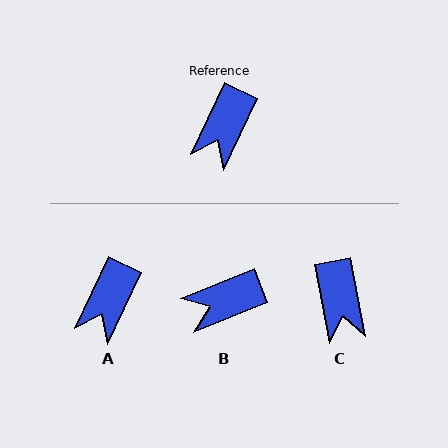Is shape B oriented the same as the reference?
No, it is off by about 43 degrees.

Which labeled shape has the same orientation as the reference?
A.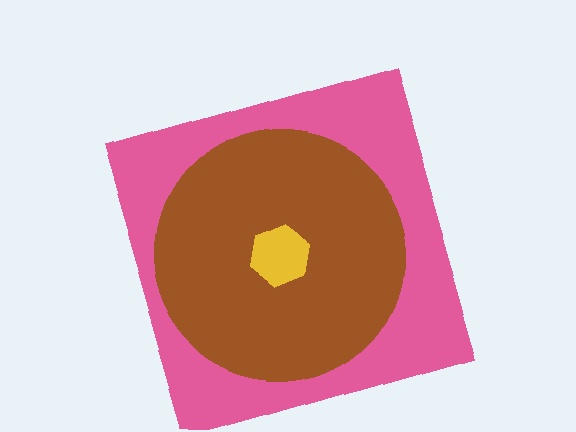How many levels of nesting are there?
3.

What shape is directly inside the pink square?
The brown circle.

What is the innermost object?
The yellow hexagon.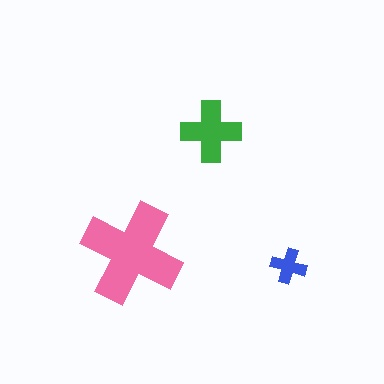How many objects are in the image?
There are 3 objects in the image.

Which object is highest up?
The green cross is topmost.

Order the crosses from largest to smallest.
the pink one, the green one, the blue one.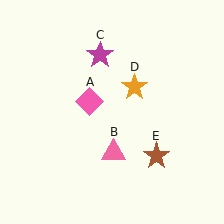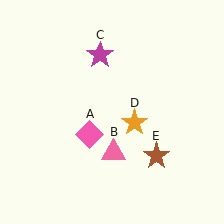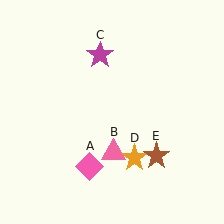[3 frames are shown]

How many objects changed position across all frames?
2 objects changed position: pink diamond (object A), orange star (object D).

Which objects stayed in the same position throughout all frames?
Pink triangle (object B) and magenta star (object C) and brown star (object E) remained stationary.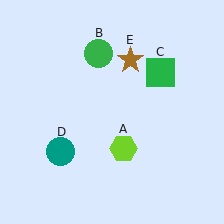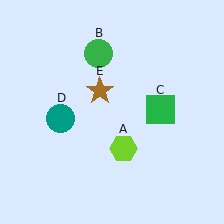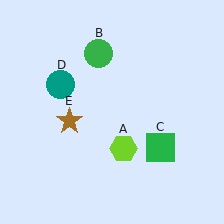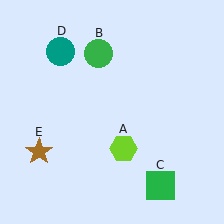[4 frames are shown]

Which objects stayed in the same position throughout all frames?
Lime hexagon (object A) and green circle (object B) remained stationary.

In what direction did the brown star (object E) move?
The brown star (object E) moved down and to the left.